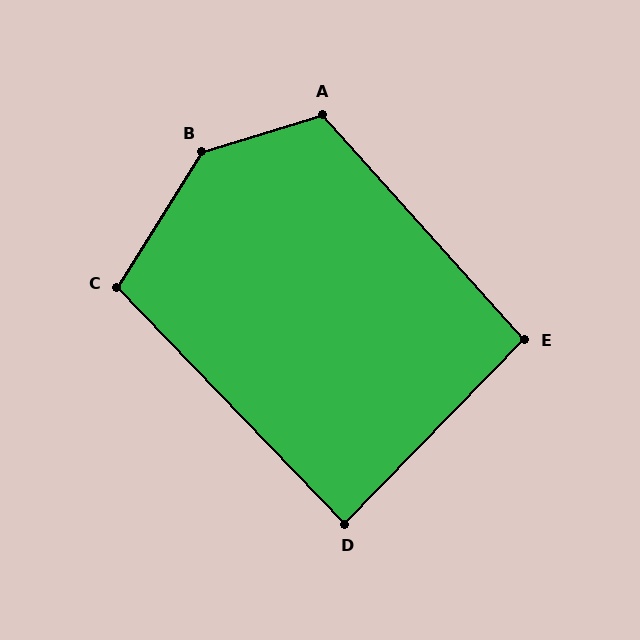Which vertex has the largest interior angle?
B, at approximately 139 degrees.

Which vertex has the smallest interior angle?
D, at approximately 88 degrees.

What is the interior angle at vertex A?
Approximately 115 degrees (obtuse).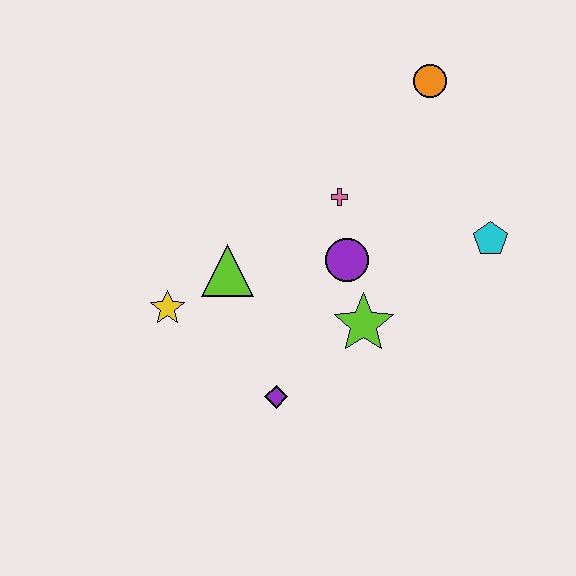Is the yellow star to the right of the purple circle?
No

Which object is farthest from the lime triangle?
The orange circle is farthest from the lime triangle.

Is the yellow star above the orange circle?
No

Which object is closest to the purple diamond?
The lime star is closest to the purple diamond.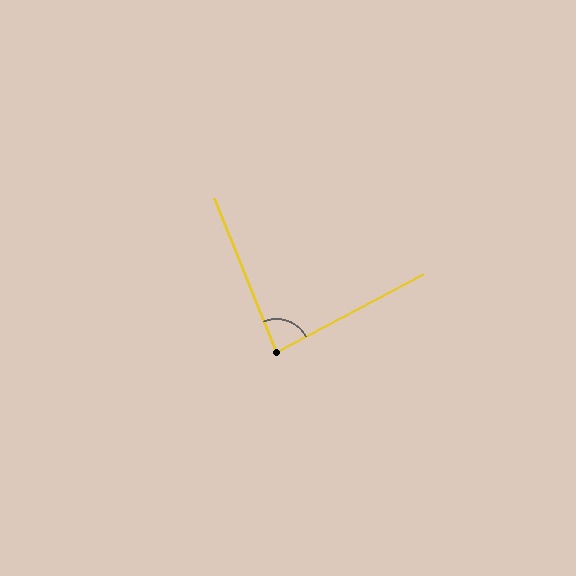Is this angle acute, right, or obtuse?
It is acute.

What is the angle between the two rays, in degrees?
Approximately 84 degrees.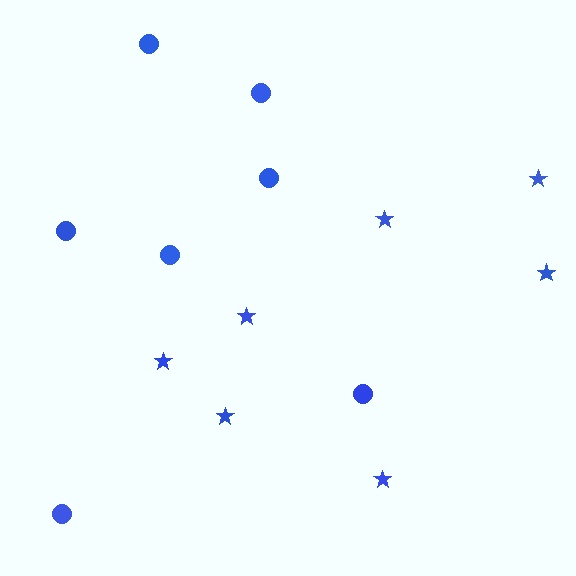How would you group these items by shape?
There are 2 groups: one group of circles (7) and one group of stars (7).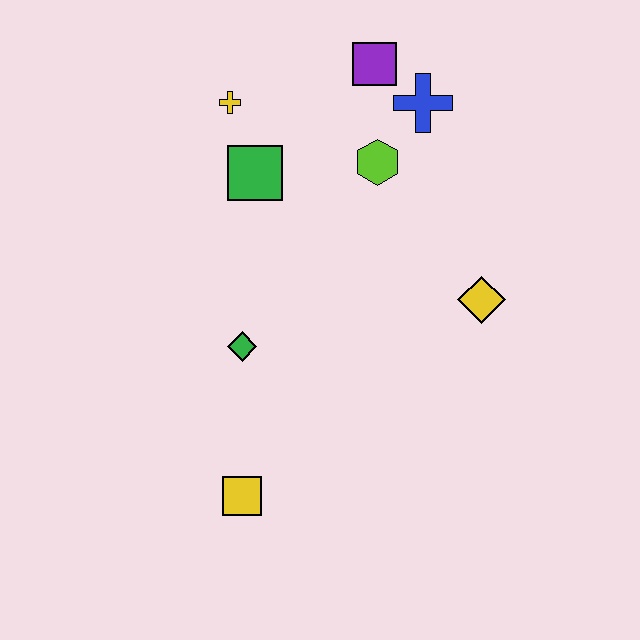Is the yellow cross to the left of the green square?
Yes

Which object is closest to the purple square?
The blue cross is closest to the purple square.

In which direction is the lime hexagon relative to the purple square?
The lime hexagon is below the purple square.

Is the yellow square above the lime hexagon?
No